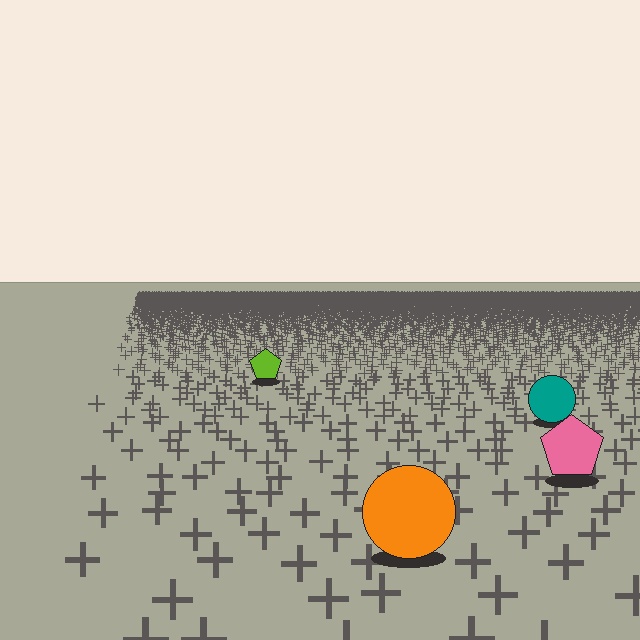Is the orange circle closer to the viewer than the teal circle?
Yes. The orange circle is closer — you can tell from the texture gradient: the ground texture is coarser near it.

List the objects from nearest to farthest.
From nearest to farthest: the orange circle, the pink pentagon, the teal circle, the lime pentagon.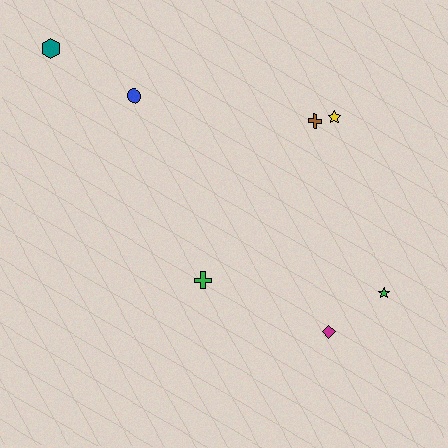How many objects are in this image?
There are 7 objects.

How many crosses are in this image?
There are 2 crosses.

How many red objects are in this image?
There are no red objects.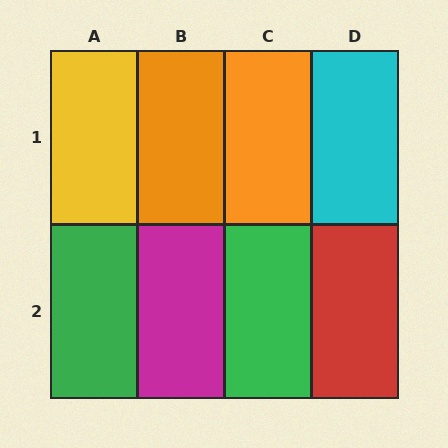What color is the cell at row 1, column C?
Orange.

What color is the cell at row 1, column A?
Yellow.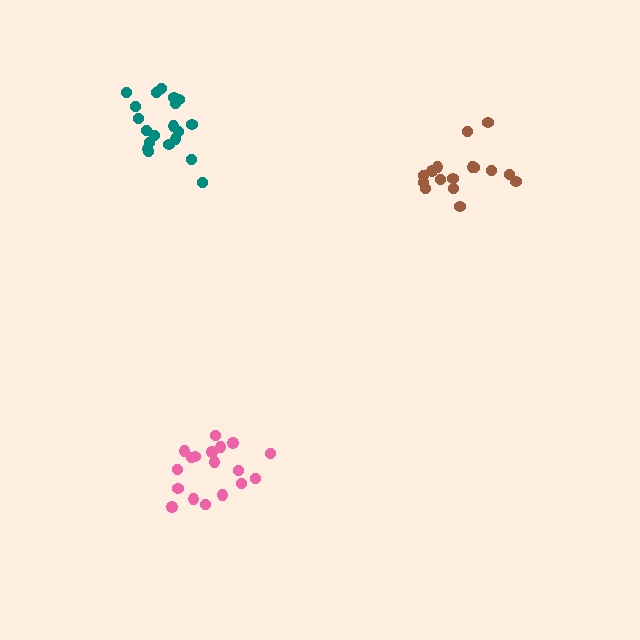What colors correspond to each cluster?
The clusters are colored: pink, teal, brown.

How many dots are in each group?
Group 1: 18 dots, Group 2: 20 dots, Group 3: 16 dots (54 total).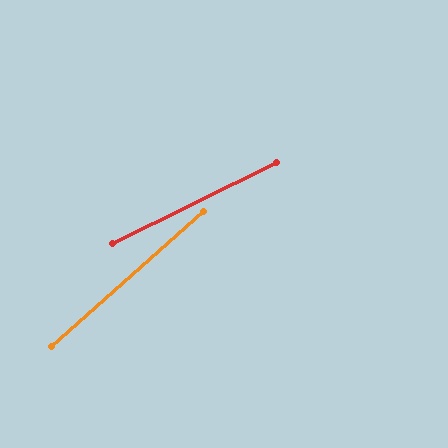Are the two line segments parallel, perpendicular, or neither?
Neither parallel nor perpendicular — they differ by about 16°.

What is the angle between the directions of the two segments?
Approximately 16 degrees.